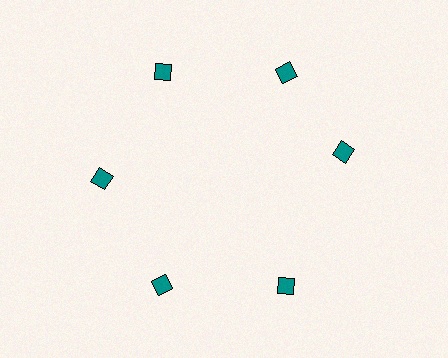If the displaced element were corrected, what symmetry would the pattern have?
It would have 6-fold rotational symmetry — the pattern would map onto itself every 60 degrees.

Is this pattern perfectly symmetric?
No. The 6 teal diamonds are arranged in a ring, but one element near the 3 o'clock position is rotated out of alignment along the ring, breaking the 6-fold rotational symmetry.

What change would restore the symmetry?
The symmetry would be restored by rotating it back into even spacing with its neighbors so that all 6 diamonds sit at equal angles and equal distance from the center.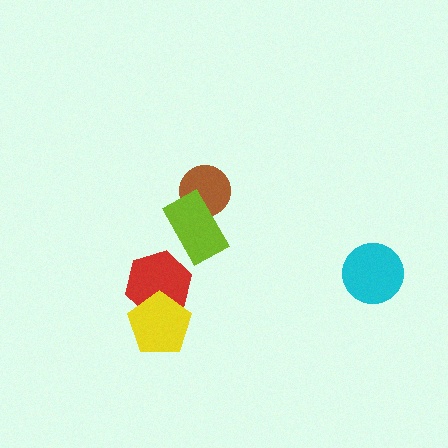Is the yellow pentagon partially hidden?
No, no other shape covers it.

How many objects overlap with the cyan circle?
0 objects overlap with the cyan circle.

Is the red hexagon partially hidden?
Yes, it is partially covered by another shape.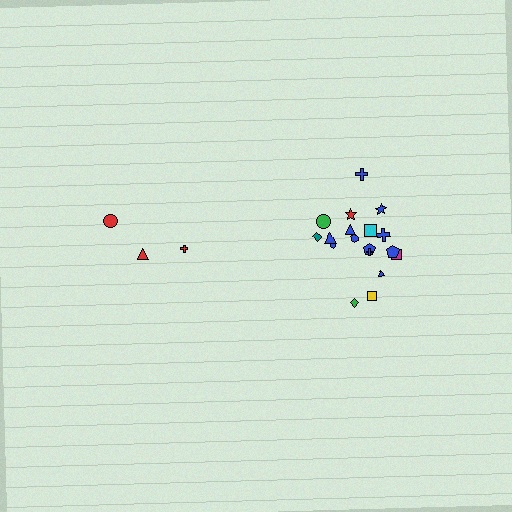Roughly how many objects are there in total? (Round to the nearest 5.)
Roughly 20 objects in total.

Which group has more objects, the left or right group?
The right group.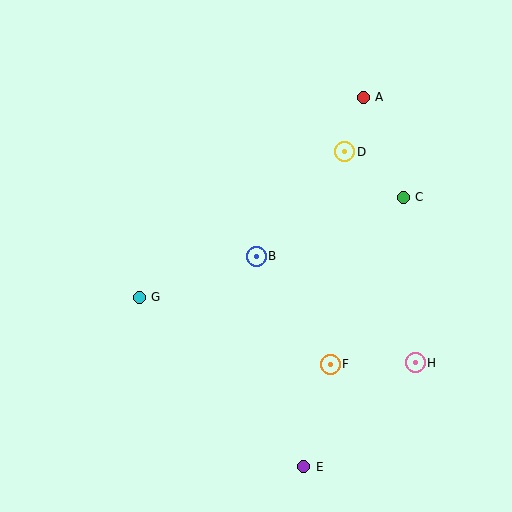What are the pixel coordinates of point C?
Point C is at (403, 197).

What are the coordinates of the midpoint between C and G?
The midpoint between C and G is at (271, 247).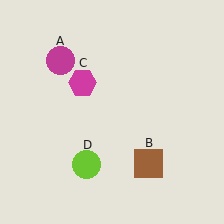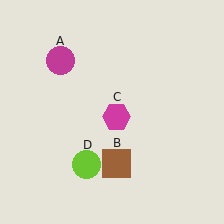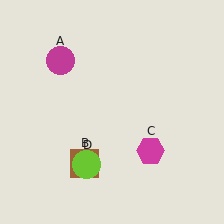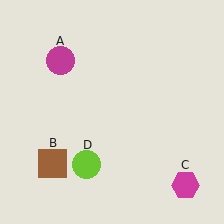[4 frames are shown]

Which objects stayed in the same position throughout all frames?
Magenta circle (object A) and lime circle (object D) remained stationary.